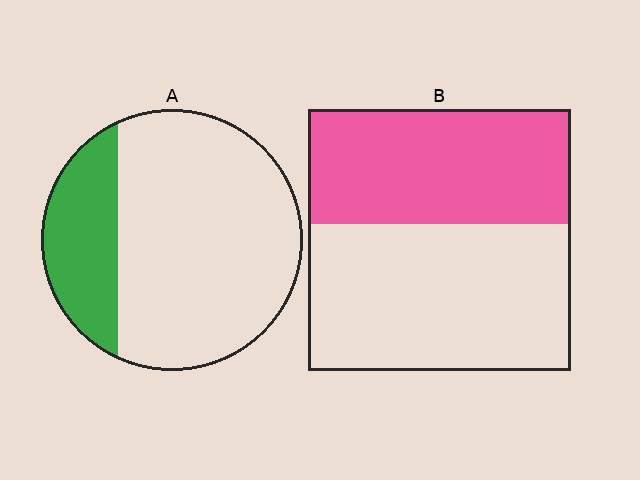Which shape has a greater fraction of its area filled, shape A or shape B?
Shape B.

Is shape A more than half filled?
No.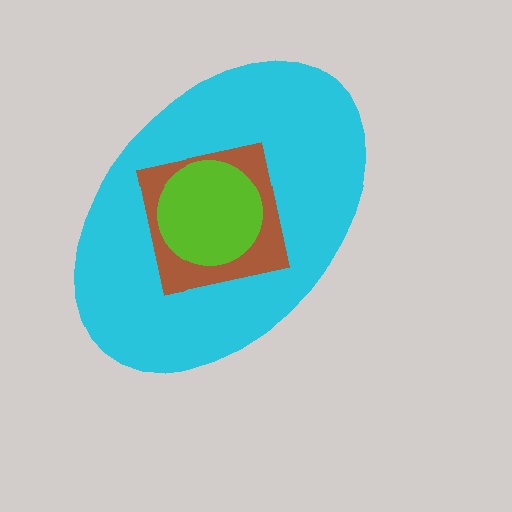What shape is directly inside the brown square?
The lime circle.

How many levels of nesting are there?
3.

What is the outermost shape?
The cyan ellipse.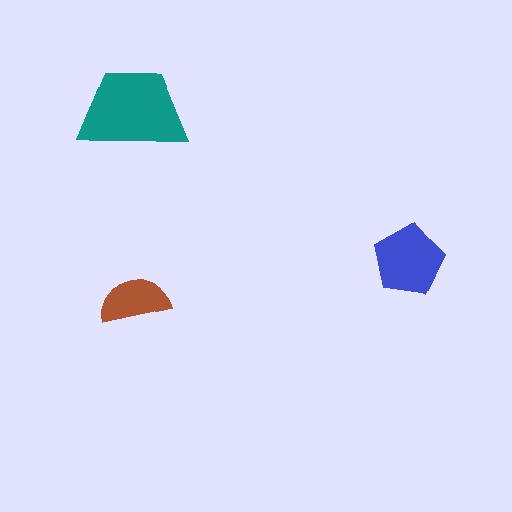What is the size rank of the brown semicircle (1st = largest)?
3rd.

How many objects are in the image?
There are 3 objects in the image.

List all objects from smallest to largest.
The brown semicircle, the blue pentagon, the teal trapezoid.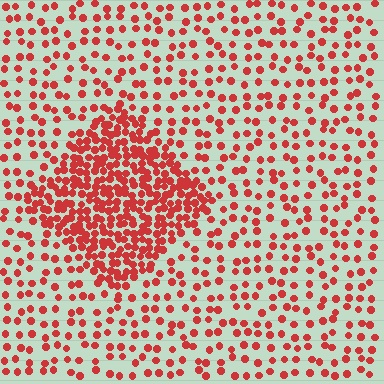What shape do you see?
I see a diamond.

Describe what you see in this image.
The image contains small red elements arranged at two different densities. A diamond-shaped region is visible where the elements are more densely packed than the surrounding area.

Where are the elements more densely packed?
The elements are more densely packed inside the diamond boundary.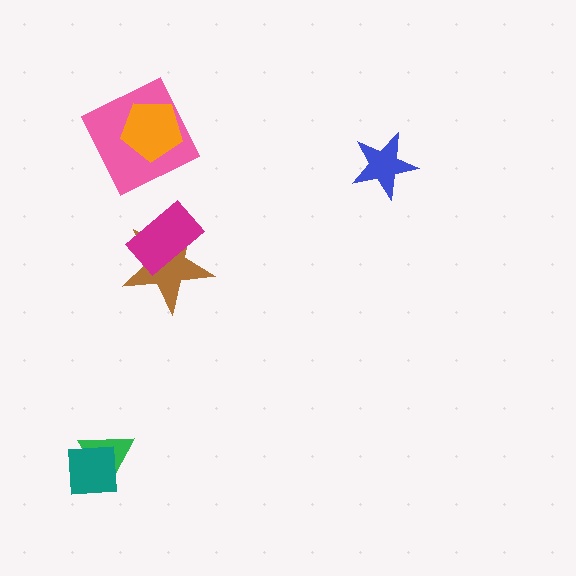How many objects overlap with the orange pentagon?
1 object overlaps with the orange pentagon.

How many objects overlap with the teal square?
1 object overlaps with the teal square.